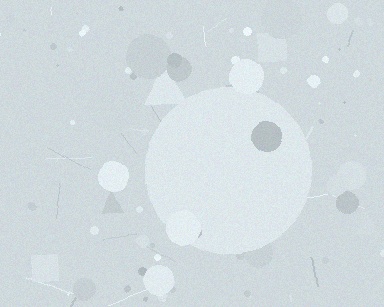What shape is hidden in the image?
A circle is hidden in the image.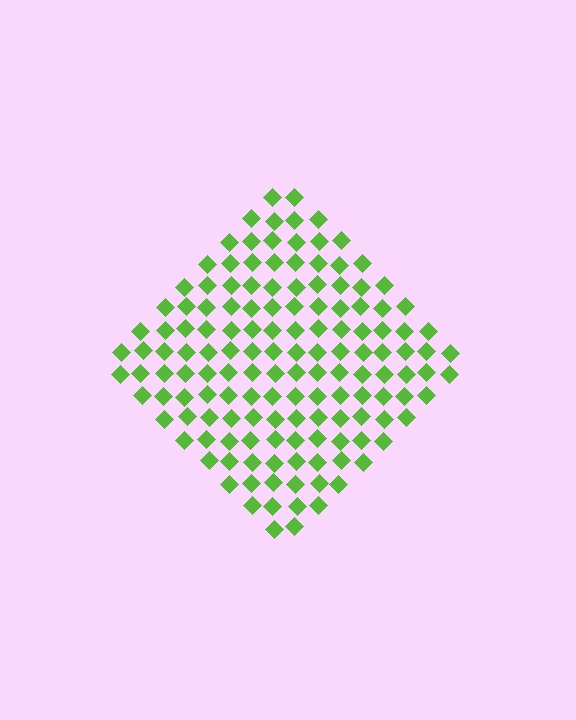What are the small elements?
The small elements are diamonds.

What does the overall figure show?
The overall figure shows a diamond.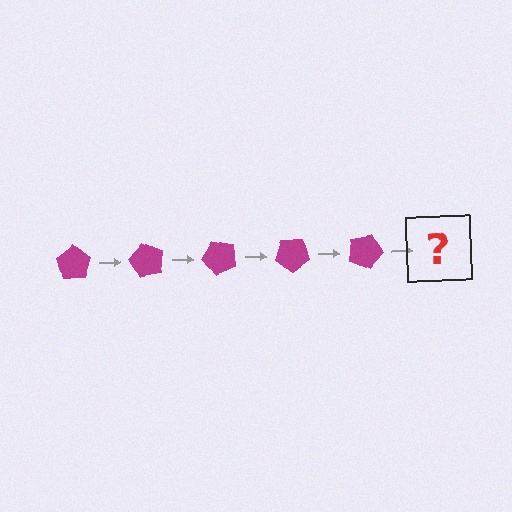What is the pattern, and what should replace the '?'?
The pattern is that the pentagon rotates 60 degrees each step. The '?' should be a magenta pentagon rotated 300 degrees.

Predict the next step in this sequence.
The next step is a magenta pentagon rotated 300 degrees.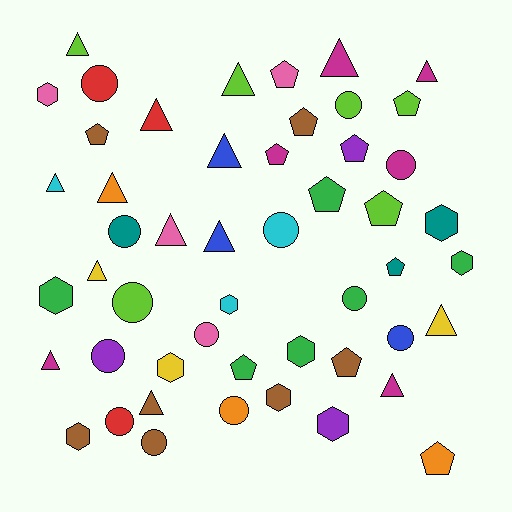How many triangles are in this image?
There are 15 triangles.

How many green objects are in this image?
There are 6 green objects.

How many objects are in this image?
There are 50 objects.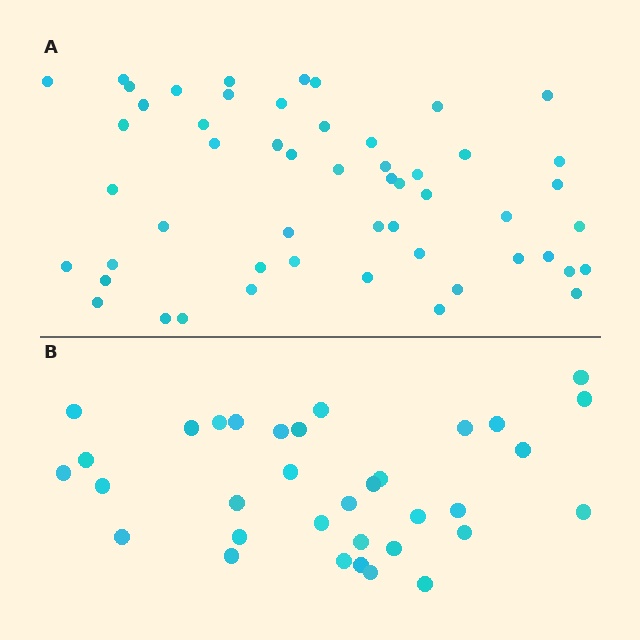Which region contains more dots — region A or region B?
Region A (the top region) has more dots.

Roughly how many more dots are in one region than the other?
Region A has approximately 20 more dots than region B.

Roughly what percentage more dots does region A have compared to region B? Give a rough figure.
About 55% more.